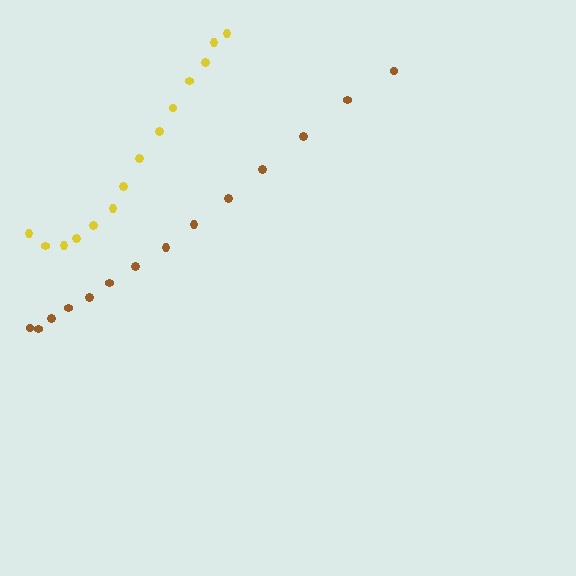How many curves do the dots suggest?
There are 2 distinct paths.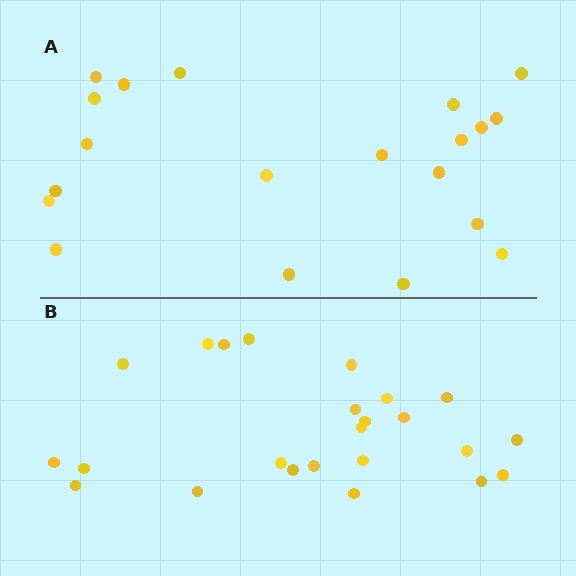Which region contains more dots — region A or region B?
Region B (the bottom region) has more dots.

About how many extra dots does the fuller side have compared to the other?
Region B has about 4 more dots than region A.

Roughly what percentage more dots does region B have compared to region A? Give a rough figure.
About 20% more.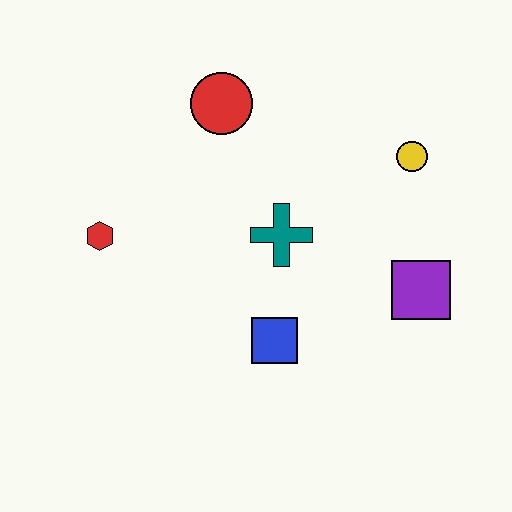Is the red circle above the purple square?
Yes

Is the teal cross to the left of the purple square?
Yes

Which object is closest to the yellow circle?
The purple square is closest to the yellow circle.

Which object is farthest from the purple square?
The red hexagon is farthest from the purple square.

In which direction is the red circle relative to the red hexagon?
The red circle is above the red hexagon.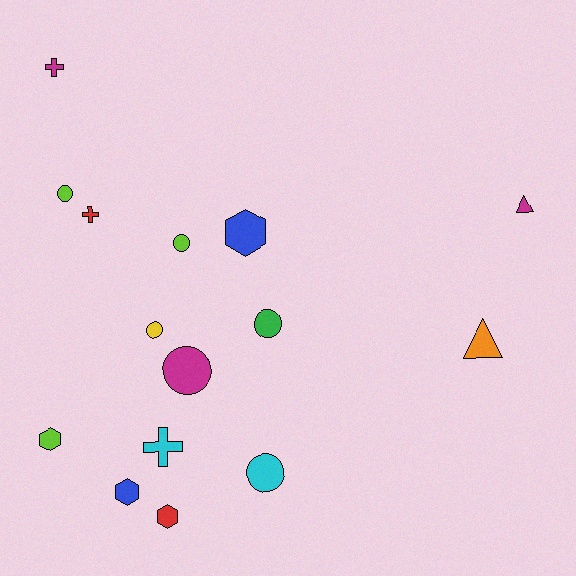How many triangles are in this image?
There are 2 triangles.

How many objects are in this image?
There are 15 objects.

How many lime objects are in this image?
There are 3 lime objects.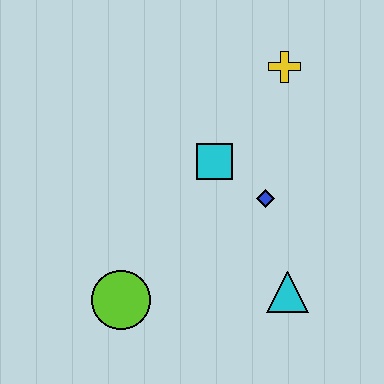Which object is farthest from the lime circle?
The yellow cross is farthest from the lime circle.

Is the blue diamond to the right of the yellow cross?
No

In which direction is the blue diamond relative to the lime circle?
The blue diamond is to the right of the lime circle.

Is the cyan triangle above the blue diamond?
No